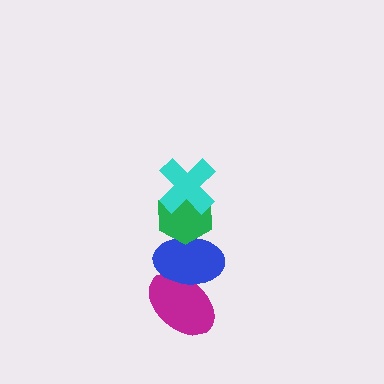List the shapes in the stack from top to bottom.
From top to bottom: the cyan cross, the green hexagon, the blue ellipse, the magenta ellipse.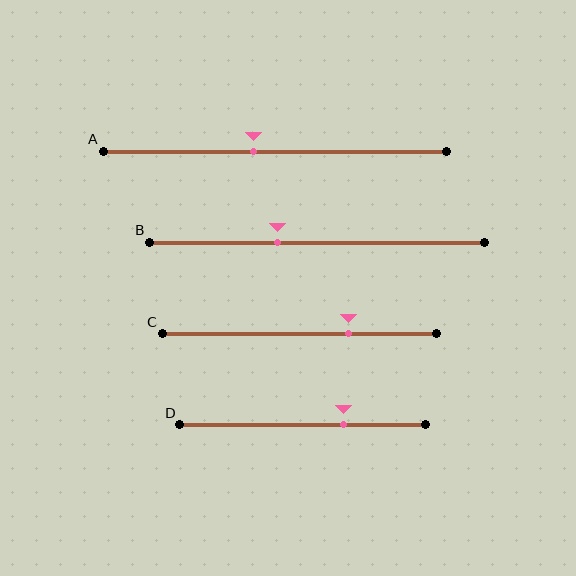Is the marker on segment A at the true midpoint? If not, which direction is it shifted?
No, the marker on segment A is shifted to the left by about 6% of the segment length.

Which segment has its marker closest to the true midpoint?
Segment A has its marker closest to the true midpoint.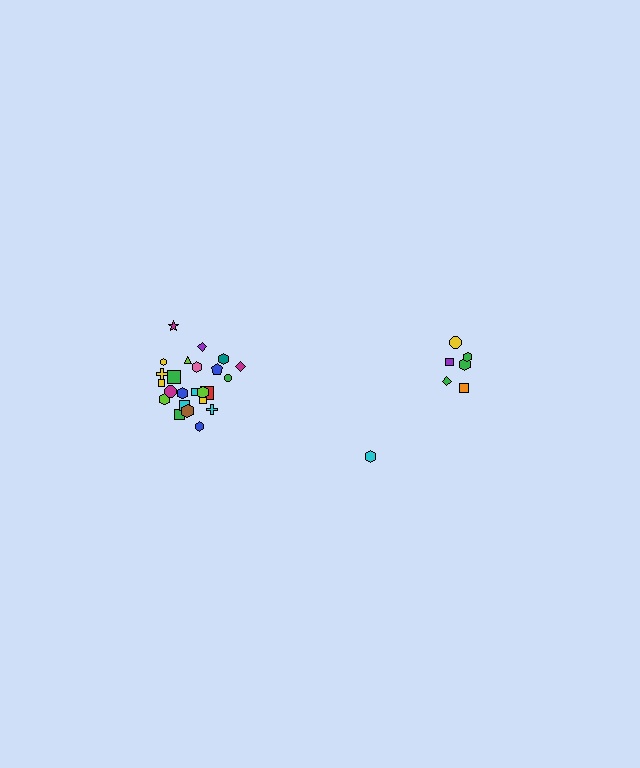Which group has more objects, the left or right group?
The left group.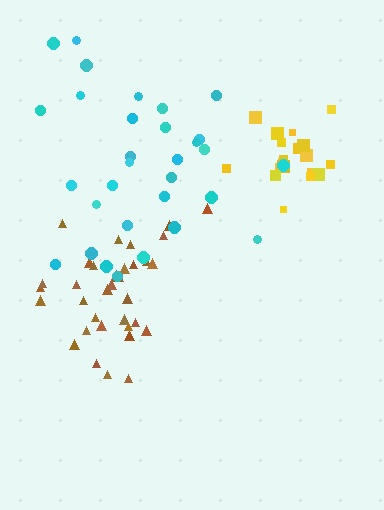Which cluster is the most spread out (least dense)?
Cyan.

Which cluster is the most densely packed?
Yellow.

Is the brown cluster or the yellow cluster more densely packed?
Yellow.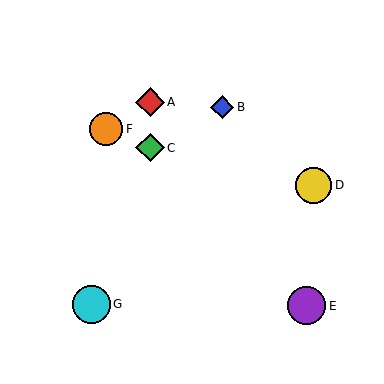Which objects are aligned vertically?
Objects A, C are aligned vertically.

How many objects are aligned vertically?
2 objects (A, C) are aligned vertically.